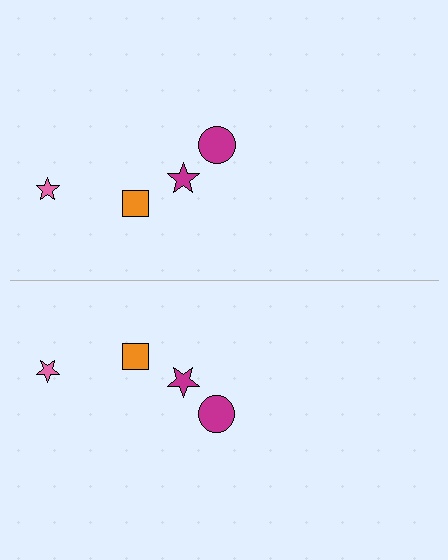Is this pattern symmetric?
Yes, this pattern has bilateral (reflection) symmetry.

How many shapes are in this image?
There are 8 shapes in this image.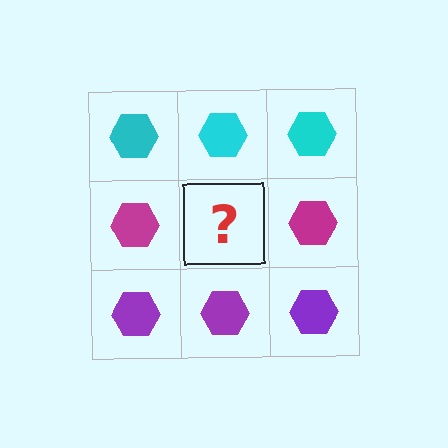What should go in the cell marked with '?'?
The missing cell should contain a magenta hexagon.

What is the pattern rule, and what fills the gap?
The rule is that each row has a consistent color. The gap should be filled with a magenta hexagon.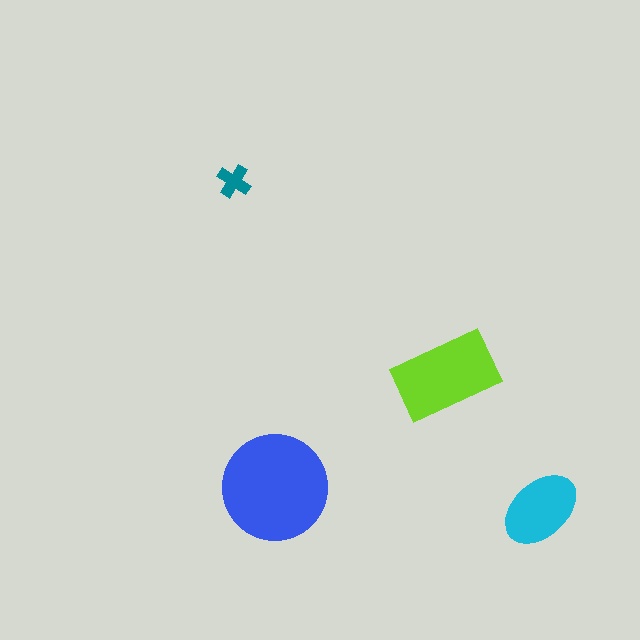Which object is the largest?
The blue circle.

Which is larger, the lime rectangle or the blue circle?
The blue circle.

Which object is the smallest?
The teal cross.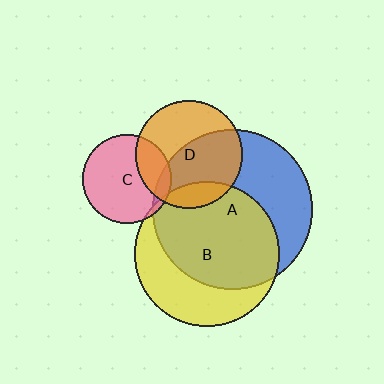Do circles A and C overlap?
Yes.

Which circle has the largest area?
Circle A (blue).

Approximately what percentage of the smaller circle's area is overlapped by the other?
Approximately 10%.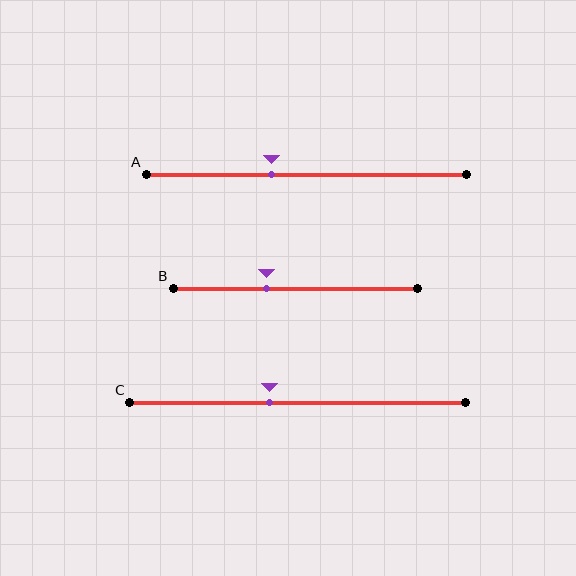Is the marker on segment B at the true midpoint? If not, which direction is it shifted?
No, the marker on segment B is shifted to the left by about 12% of the segment length.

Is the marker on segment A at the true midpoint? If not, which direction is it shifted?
No, the marker on segment A is shifted to the left by about 11% of the segment length.